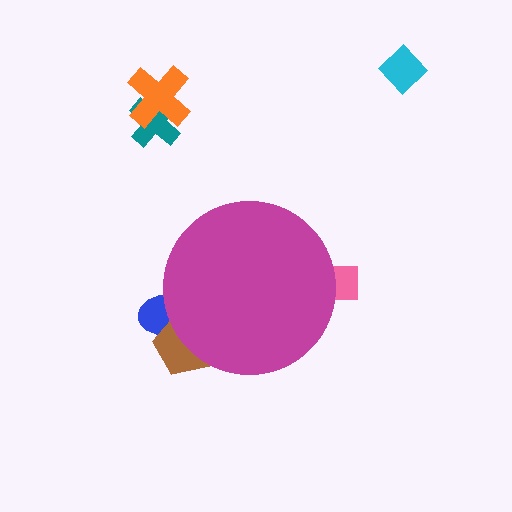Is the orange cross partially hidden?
No, the orange cross is fully visible.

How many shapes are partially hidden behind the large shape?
3 shapes are partially hidden.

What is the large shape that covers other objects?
A magenta circle.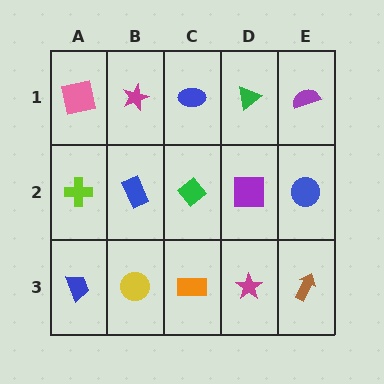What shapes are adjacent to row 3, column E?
A blue circle (row 2, column E), a magenta star (row 3, column D).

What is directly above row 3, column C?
A green diamond.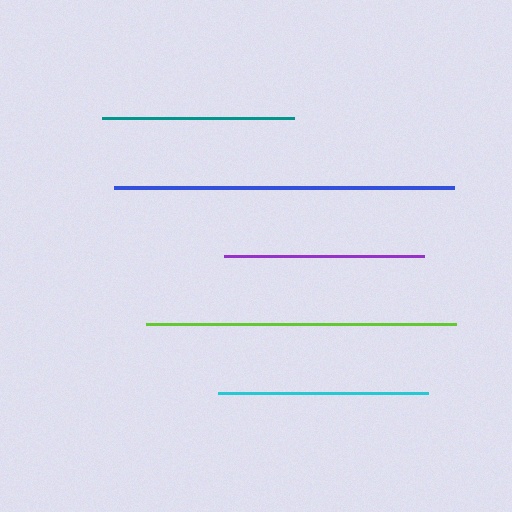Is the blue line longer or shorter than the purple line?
The blue line is longer than the purple line.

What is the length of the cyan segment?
The cyan segment is approximately 209 pixels long.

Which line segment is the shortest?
The teal line is the shortest at approximately 192 pixels.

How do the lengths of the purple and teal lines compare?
The purple and teal lines are approximately the same length.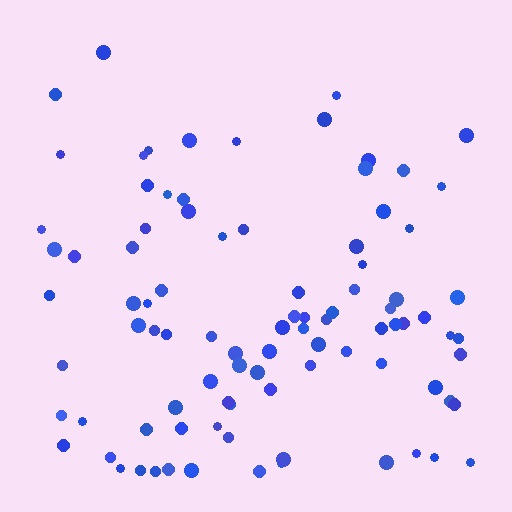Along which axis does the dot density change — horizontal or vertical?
Vertical.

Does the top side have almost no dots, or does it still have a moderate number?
Still a moderate number, just noticeably fewer than the bottom.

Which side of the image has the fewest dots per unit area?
The top.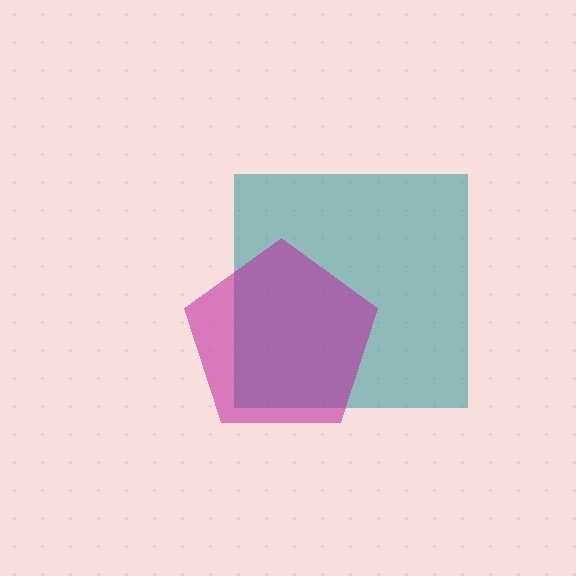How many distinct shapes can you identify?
There are 2 distinct shapes: a teal square, a magenta pentagon.